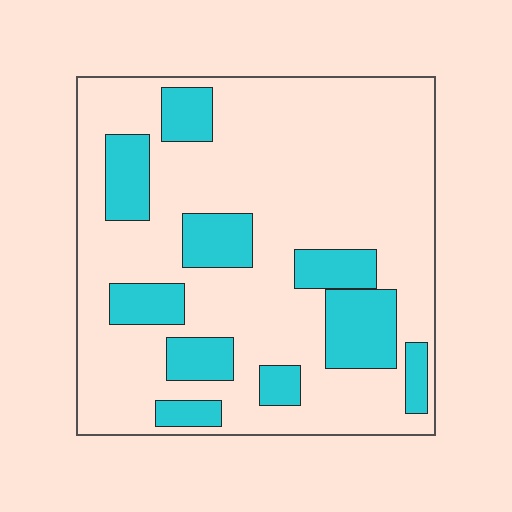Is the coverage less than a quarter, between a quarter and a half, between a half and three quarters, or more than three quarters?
Less than a quarter.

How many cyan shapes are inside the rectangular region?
10.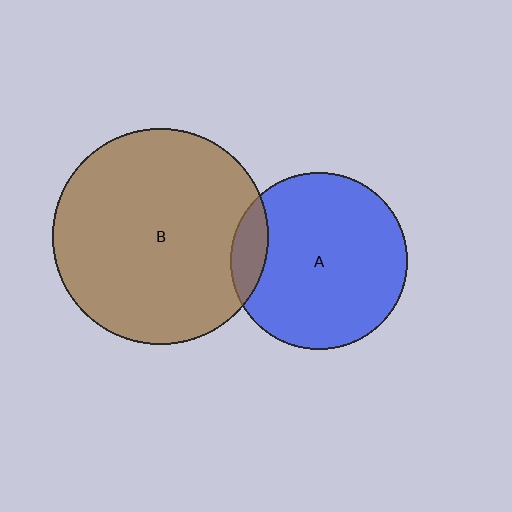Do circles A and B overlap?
Yes.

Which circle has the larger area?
Circle B (brown).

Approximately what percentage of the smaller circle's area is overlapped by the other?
Approximately 10%.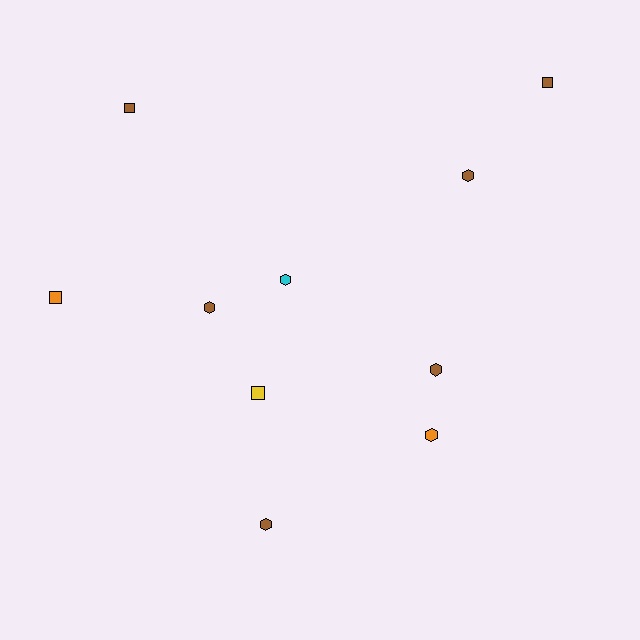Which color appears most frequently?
Brown, with 6 objects.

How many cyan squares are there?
There are no cyan squares.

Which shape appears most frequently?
Hexagon, with 6 objects.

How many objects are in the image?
There are 10 objects.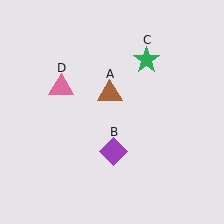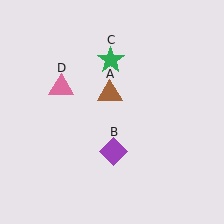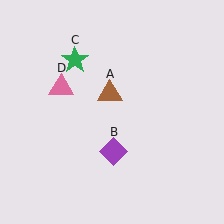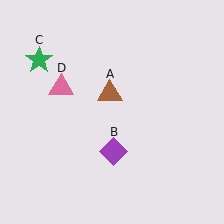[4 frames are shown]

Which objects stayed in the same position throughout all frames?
Brown triangle (object A) and purple diamond (object B) and pink triangle (object D) remained stationary.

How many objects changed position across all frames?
1 object changed position: green star (object C).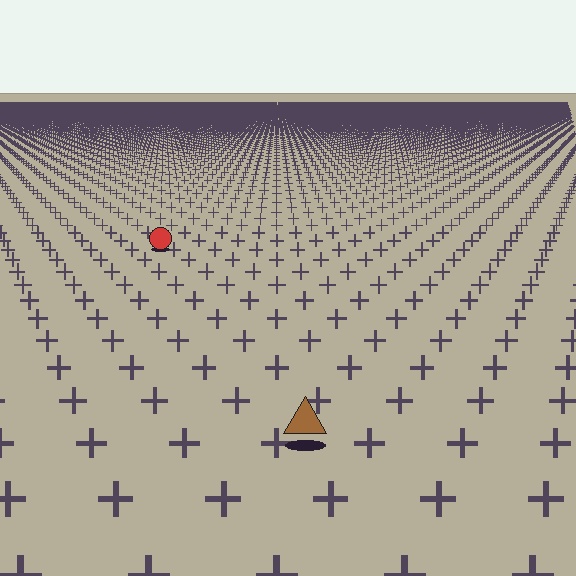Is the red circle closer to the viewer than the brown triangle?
No. The brown triangle is closer — you can tell from the texture gradient: the ground texture is coarser near it.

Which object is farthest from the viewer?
The red circle is farthest from the viewer. It appears smaller and the ground texture around it is denser.